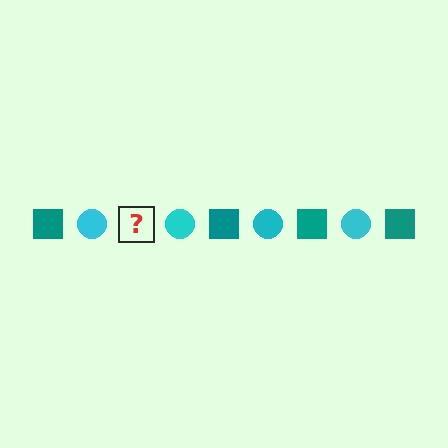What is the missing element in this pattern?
The missing element is a teal square.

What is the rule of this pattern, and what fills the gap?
The rule is that the pattern alternates between teal square and cyan circle. The gap should be filled with a teal square.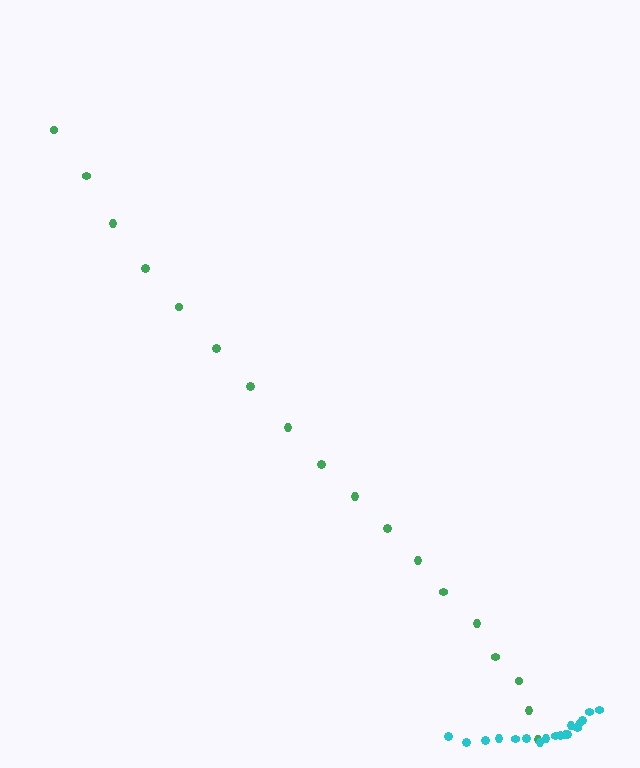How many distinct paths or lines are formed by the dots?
There are 2 distinct paths.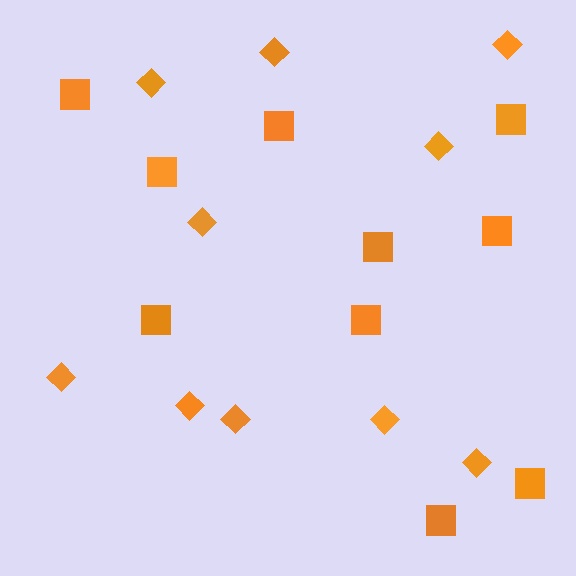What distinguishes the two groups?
There are 2 groups: one group of diamonds (10) and one group of squares (10).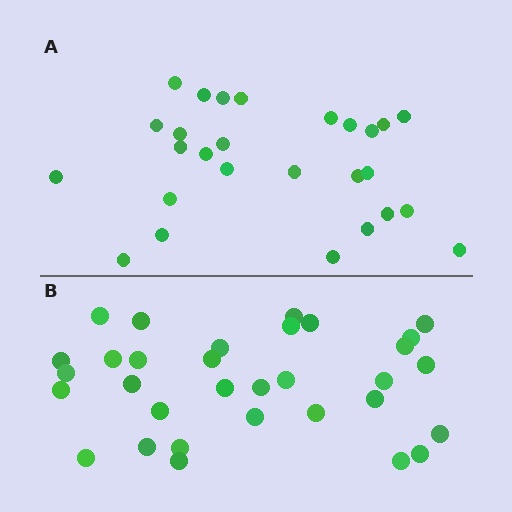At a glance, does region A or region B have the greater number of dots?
Region B (the bottom region) has more dots.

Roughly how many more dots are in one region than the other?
Region B has about 5 more dots than region A.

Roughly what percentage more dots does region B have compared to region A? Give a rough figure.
About 20% more.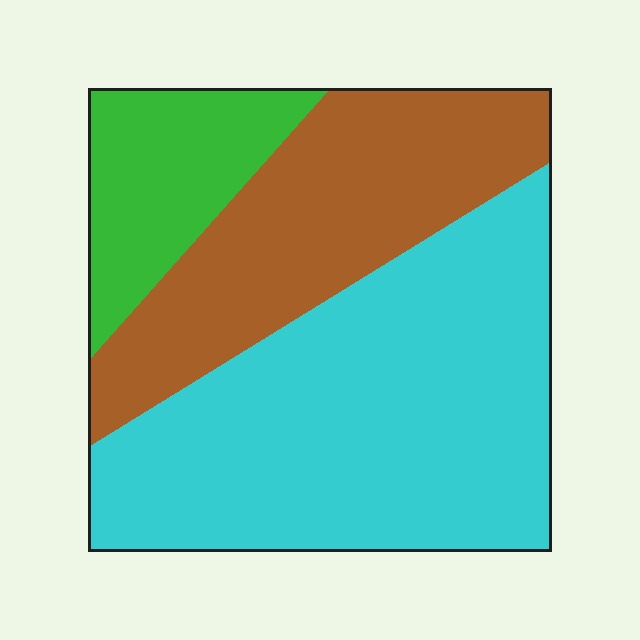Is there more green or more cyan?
Cyan.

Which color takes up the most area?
Cyan, at roughly 55%.